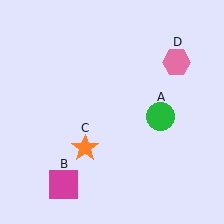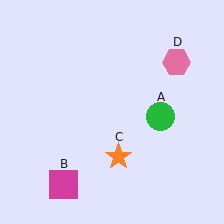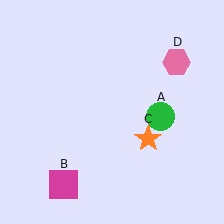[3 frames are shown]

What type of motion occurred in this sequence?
The orange star (object C) rotated counterclockwise around the center of the scene.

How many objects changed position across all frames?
1 object changed position: orange star (object C).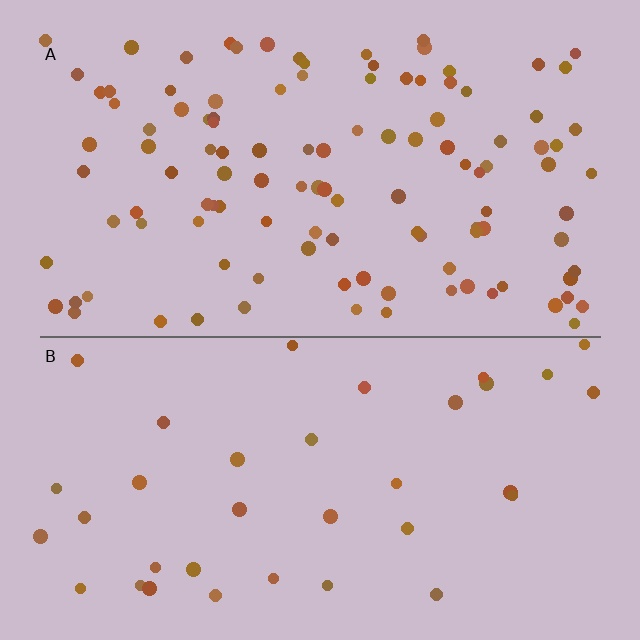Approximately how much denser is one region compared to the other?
Approximately 3.2× — region A over region B.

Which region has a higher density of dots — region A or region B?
A (the top).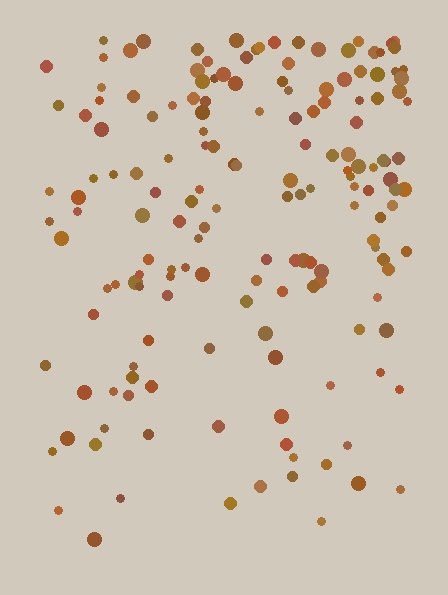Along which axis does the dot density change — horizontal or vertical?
Vertical.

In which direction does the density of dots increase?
From bottom to top, with the top side densest.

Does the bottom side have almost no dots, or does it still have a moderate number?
Still a moderate number, just noticeably fewer than the top.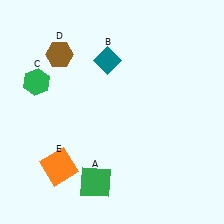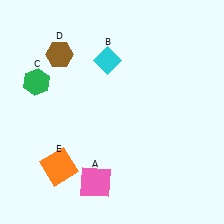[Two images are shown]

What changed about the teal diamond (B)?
In Image 1, B is teal. In Image 2, it changed to cyan.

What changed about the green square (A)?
In Image 1, A is green. In Image 2, it changed to pink.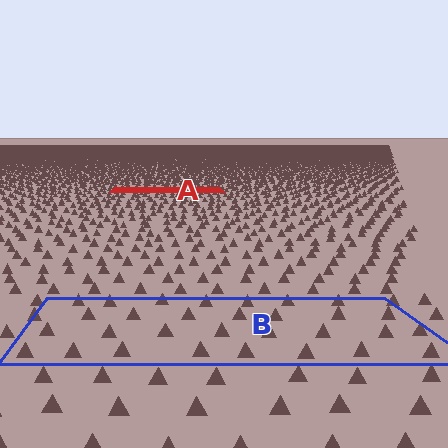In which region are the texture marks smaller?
The texture marks are smaller in region A, because it is farther away.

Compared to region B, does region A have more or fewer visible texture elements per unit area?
Region A has more texture elements per unit area — they are packed more densely because it is farther away.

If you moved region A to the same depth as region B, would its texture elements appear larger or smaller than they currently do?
They would appear larger. At a closer depth, the same texture elements are projected at a bigger on-screen size.